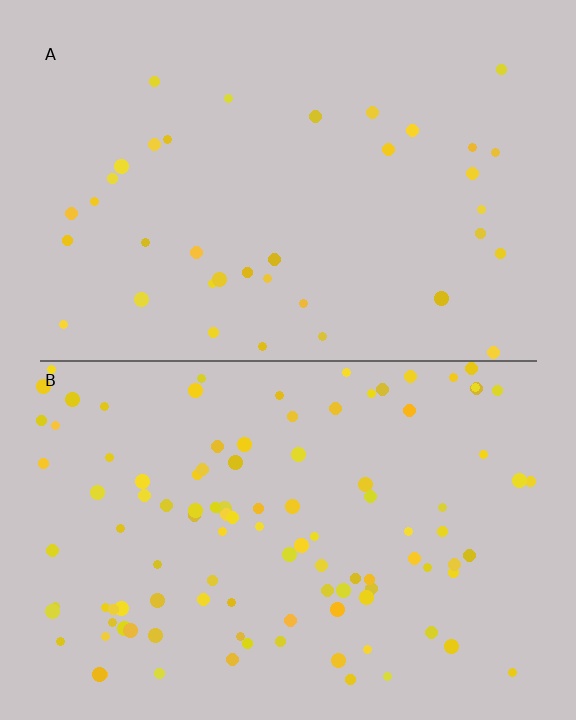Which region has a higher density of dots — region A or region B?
B (the bottom).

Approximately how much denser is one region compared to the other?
Approximately 2.9× — region B over region A.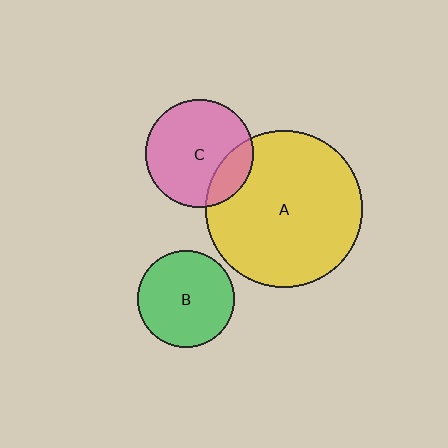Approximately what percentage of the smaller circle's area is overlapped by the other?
Approximately 20%.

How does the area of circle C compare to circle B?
Approximately 1.2 times.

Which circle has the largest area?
Circle A (yellow).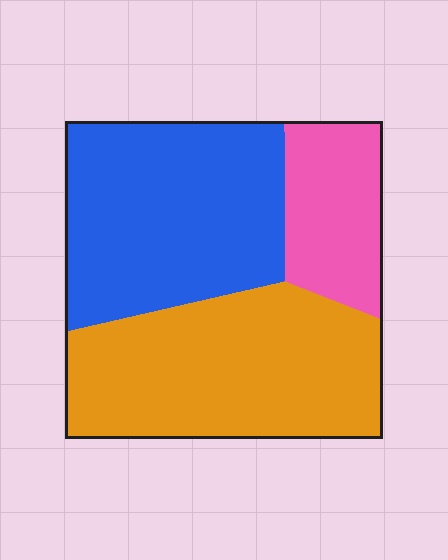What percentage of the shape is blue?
Blue covers around 40% of the shape.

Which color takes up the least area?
Pink, at roughly 15%.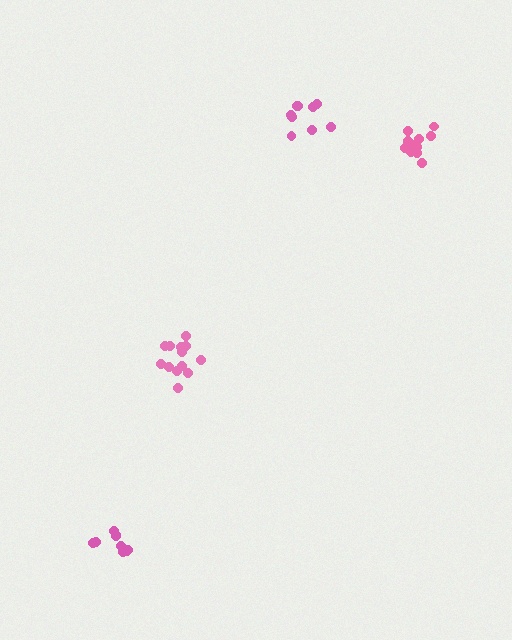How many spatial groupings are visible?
There are 4 spatial groupings.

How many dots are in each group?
Group 1: 9 dots, Group 2: 12 dots, Group 3: 13 dots, Group 4: 9 dots (43 total).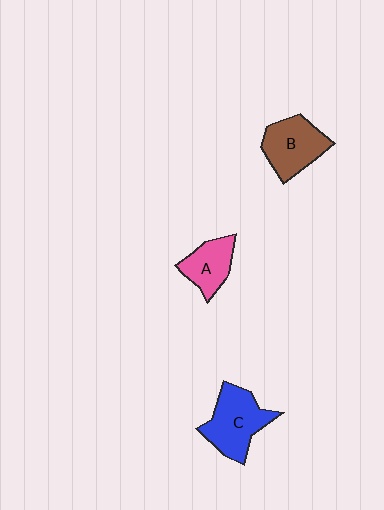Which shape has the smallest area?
Shape A (pink).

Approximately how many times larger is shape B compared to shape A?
Approximately 1.3 times.